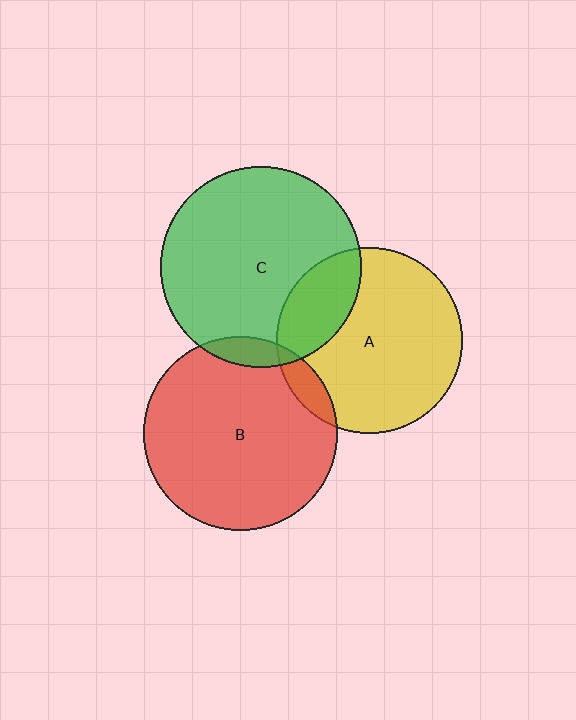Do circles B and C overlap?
Yes.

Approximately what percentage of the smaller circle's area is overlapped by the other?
Approximately 5%.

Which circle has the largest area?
Circle C (green).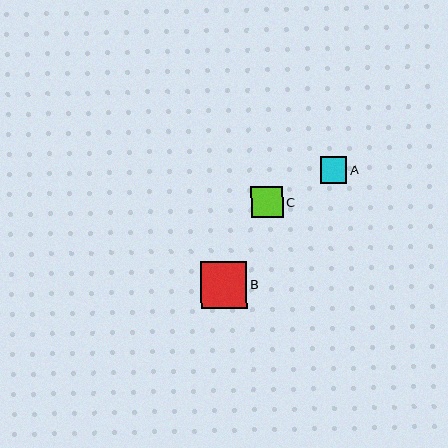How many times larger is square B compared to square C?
Square B is approximately 1.5 times the size of square C.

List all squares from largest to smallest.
From largest to smallest: B, C, A.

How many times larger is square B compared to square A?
Square B is approximately 1.8 times the size of square A.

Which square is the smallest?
Square A is the smallest with a size of approximately 27 pixels.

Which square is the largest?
Square B is the largest with a size of approximately 47 pixels.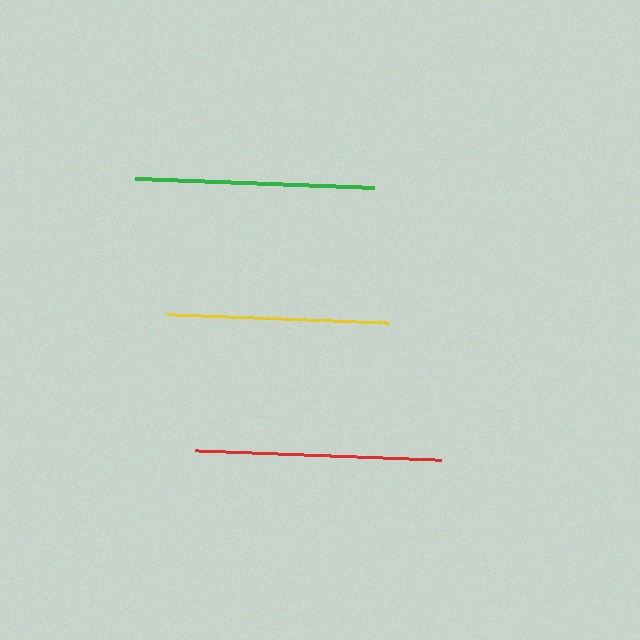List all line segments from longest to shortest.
From longest to shortest: red, green, yellow.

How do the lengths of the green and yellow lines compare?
The green and yellow lines are approximately the same length.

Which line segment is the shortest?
The yellow line is the shortest at approximately 222 pixels.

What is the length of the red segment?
The red segment is approximately 246 pixels long.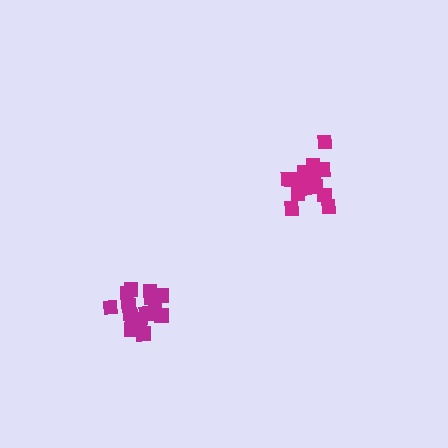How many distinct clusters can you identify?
There are 2 distinct clusters.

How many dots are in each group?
Group 1: 16 dots, Group 2: 17 dots (33 total).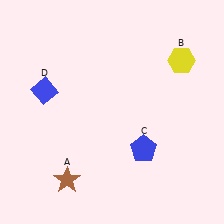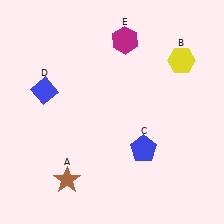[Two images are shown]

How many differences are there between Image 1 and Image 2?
There is 1 difference between the two images.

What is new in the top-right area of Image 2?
A magenta hexagon (E) was added in the top-right area of Image 2.